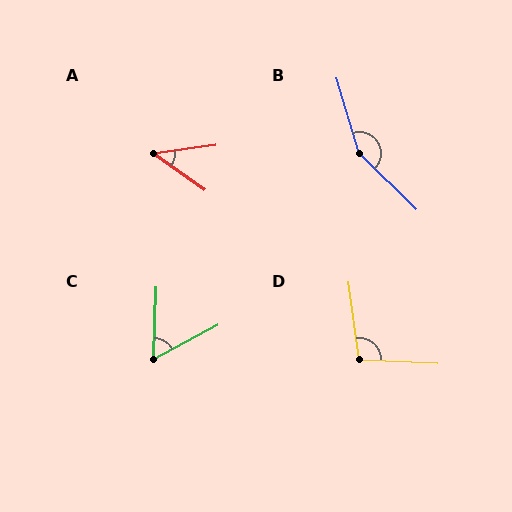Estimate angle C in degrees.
Approximately 60 degrees.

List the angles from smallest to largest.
A (42°), C (60°), D (100°), B (151°).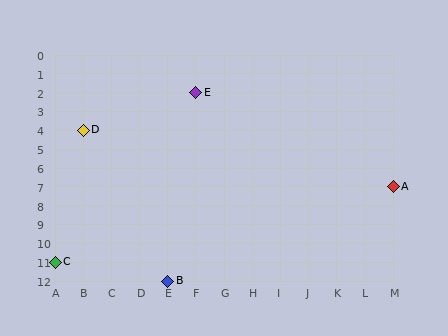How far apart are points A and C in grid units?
Points A and C are 12 columns and 4 rows apart (about 12.6 grid units diagonally).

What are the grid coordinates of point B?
Point B is at grid coordinates (E, 12).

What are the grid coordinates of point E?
Point E is at grid coordinates (F, 2).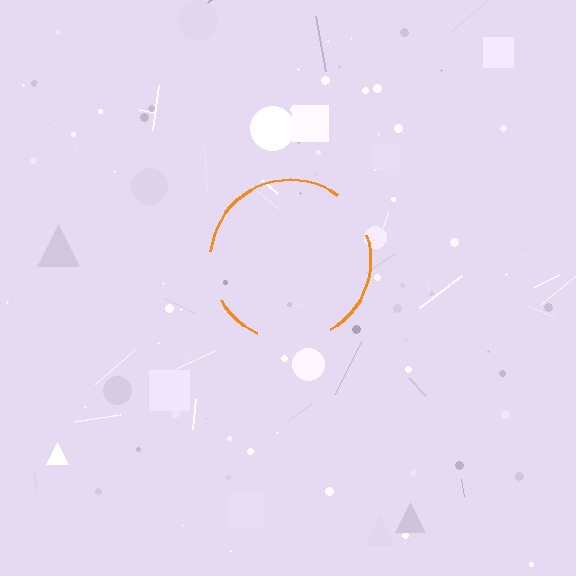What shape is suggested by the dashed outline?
The dashed outline suggests a circle.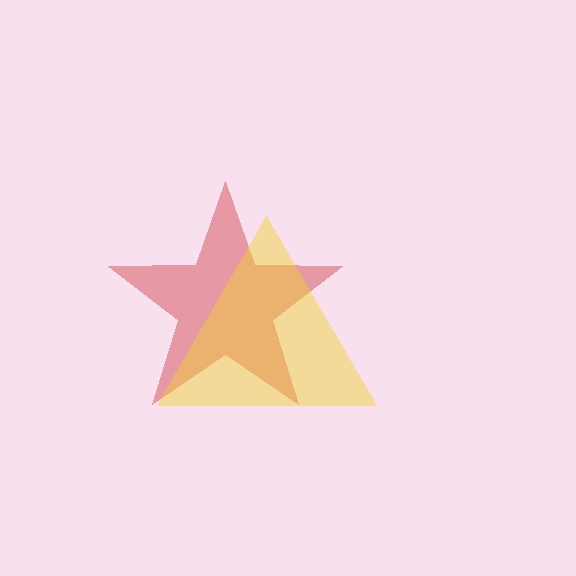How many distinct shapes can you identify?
There are 2 distinct shapes: a red star, a yellow triangle.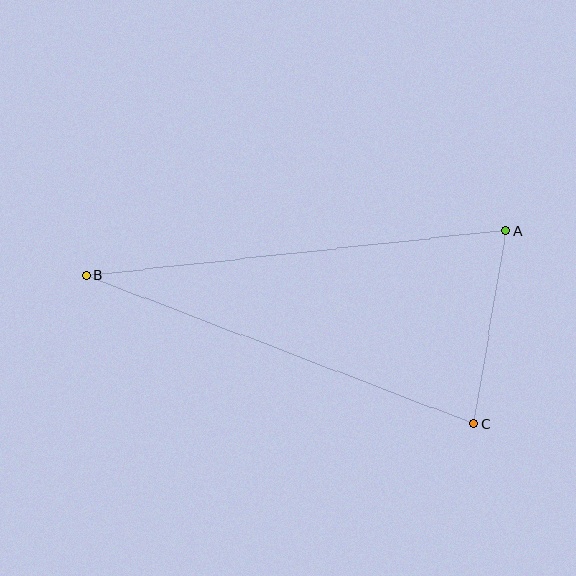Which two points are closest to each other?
Points A and C are closest to each other.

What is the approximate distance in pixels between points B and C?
The distance between B and C is approximately 415 pixels.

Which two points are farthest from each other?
Points A and B are farthest from each other.